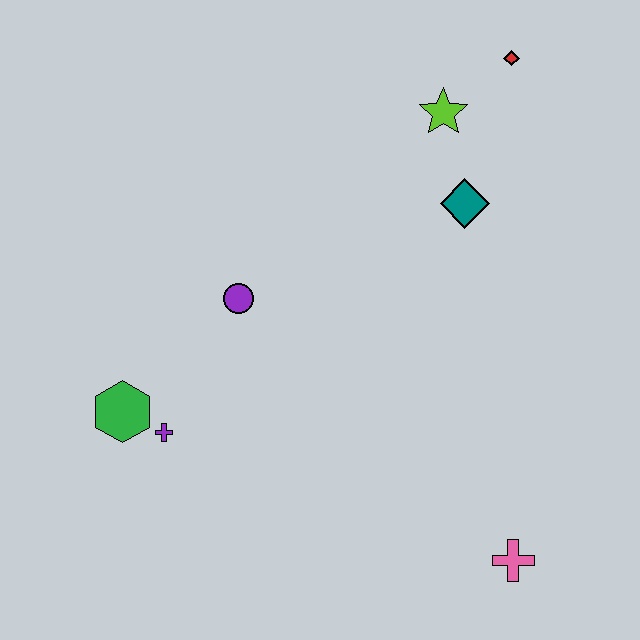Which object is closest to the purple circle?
The purple cross is closest to the purple circle.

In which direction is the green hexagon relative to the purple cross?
The green hexagon is to the left of the purple cross.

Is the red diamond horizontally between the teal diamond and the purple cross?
No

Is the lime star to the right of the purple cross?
Yes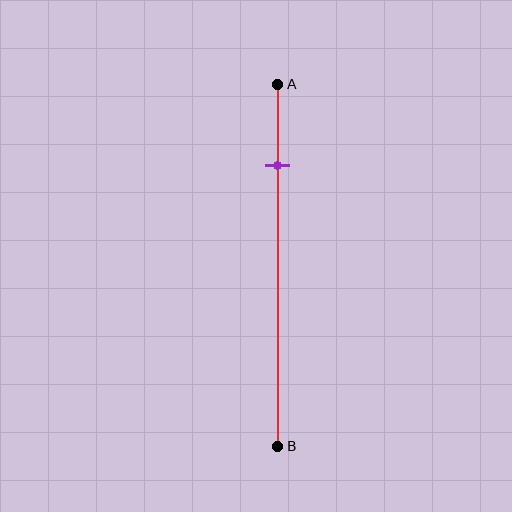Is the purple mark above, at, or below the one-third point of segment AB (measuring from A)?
The purple mark is above the one-third point of segment AB.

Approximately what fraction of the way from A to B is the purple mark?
The purple mark is approximately 20% of the way from A to B.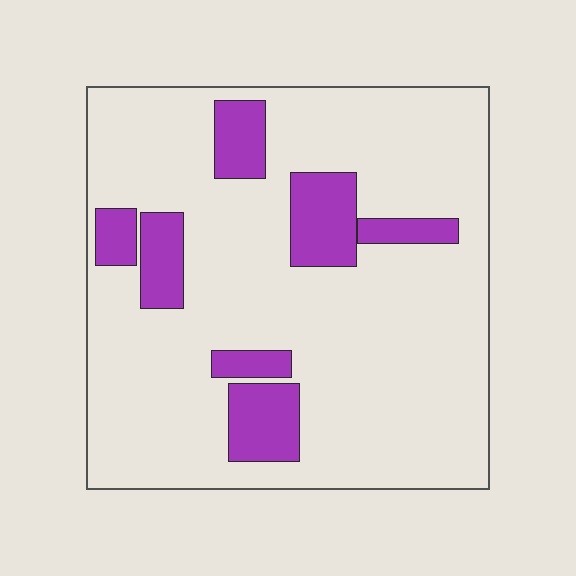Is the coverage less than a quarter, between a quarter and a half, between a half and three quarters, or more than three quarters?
Less than a quarter.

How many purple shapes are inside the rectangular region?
7.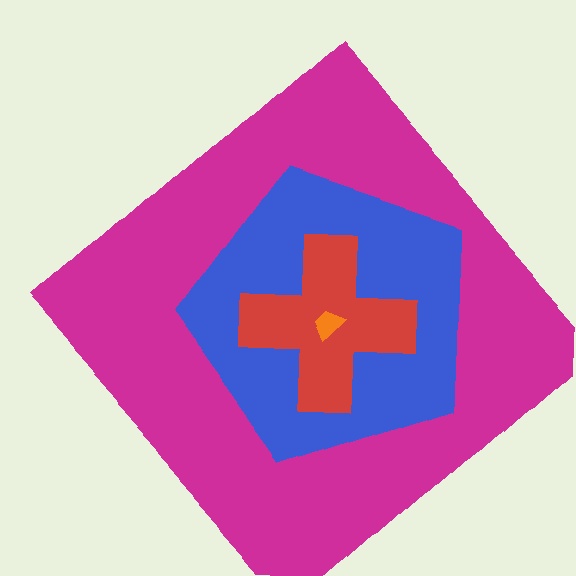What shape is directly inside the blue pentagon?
The red cross.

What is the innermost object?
The orange trapezoid.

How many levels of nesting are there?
4.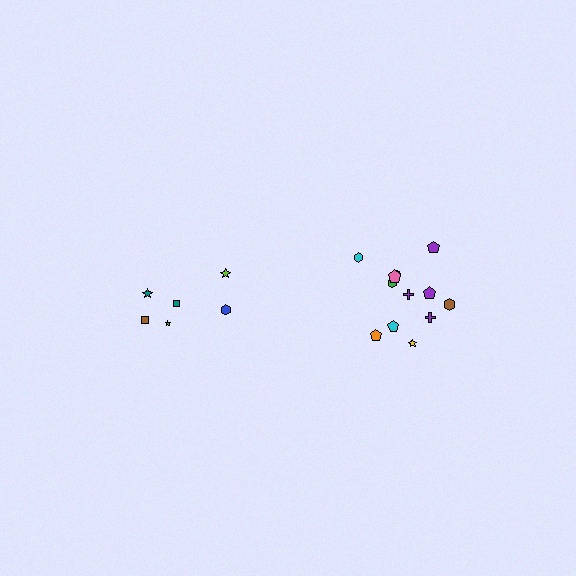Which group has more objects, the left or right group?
The right group.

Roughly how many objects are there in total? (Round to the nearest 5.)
Roughly 20 objects in total.